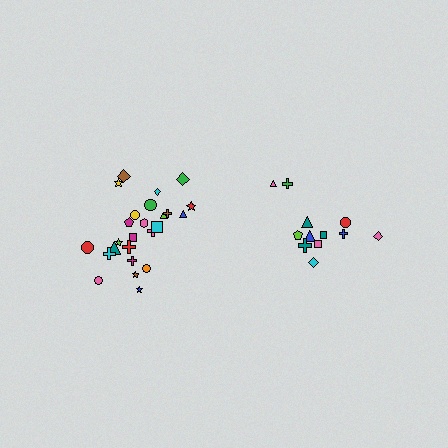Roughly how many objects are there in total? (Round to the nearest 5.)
Roughly 35 objects in total.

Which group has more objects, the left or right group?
The left group.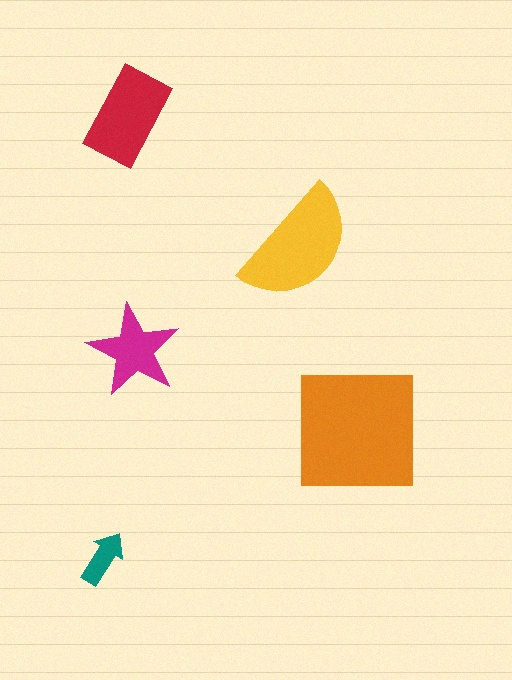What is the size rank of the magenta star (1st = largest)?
4th.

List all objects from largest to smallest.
The orange square, the yellow semicircle, the red rectangle, the magenta star, the teal arrow.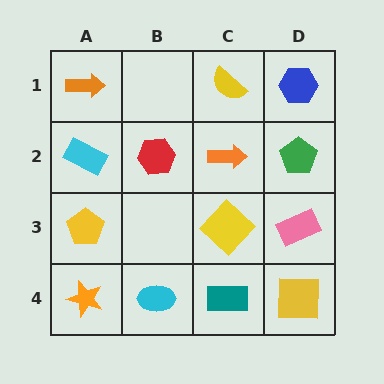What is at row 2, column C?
An orange arrow.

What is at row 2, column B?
A red hexagon.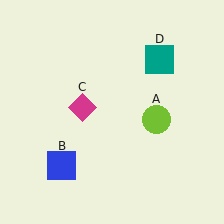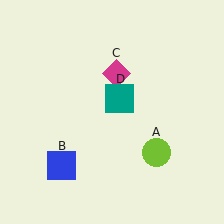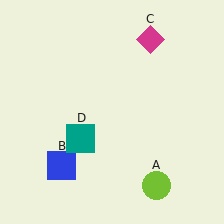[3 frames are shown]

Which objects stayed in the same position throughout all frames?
Blue square (object B) remained stationary.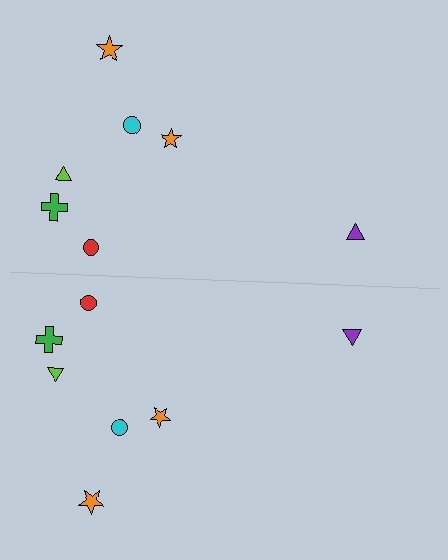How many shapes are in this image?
There are 14 shapes in this image.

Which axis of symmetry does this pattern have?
The pattern has a horizontal axis of symmetry running through the center of the image.